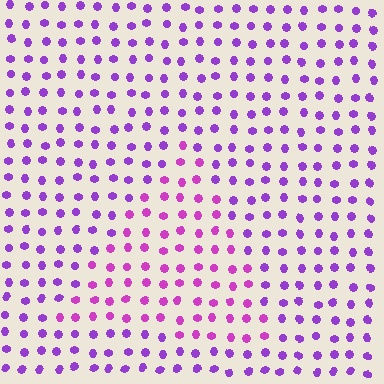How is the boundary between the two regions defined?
The boundary is defined purely by a slight shift in hue (about 29 degrees). Spacing, size, and orientation are identical on both sides.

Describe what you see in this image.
The image is filled with small purple elements in a uniform arrangement. A triangle-shaped region is visible where the elements are tinted to a slightly different hue, forming a subtle color boundary.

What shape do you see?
I see a triangle.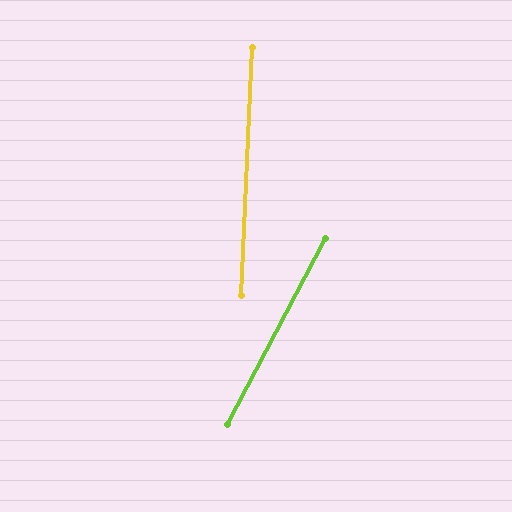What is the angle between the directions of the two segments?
Approximately 25 degrees.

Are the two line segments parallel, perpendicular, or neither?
Neither parallel nor perpendicular — they differ by about 25°.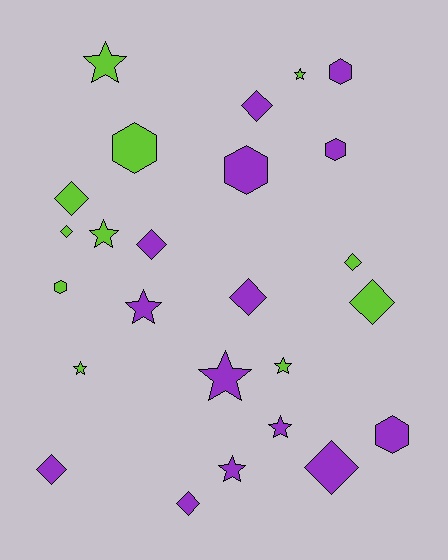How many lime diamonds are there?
There are 4 lime diamonds.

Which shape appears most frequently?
Diamond, with 10 objects.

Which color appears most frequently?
Purple, with 14 objects.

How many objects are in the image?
There are 25 objects.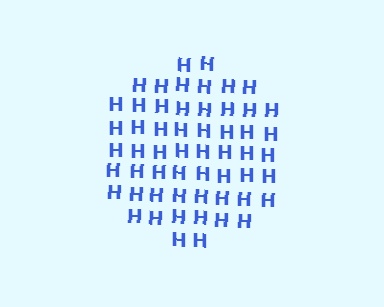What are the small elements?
The small elements are letter H's.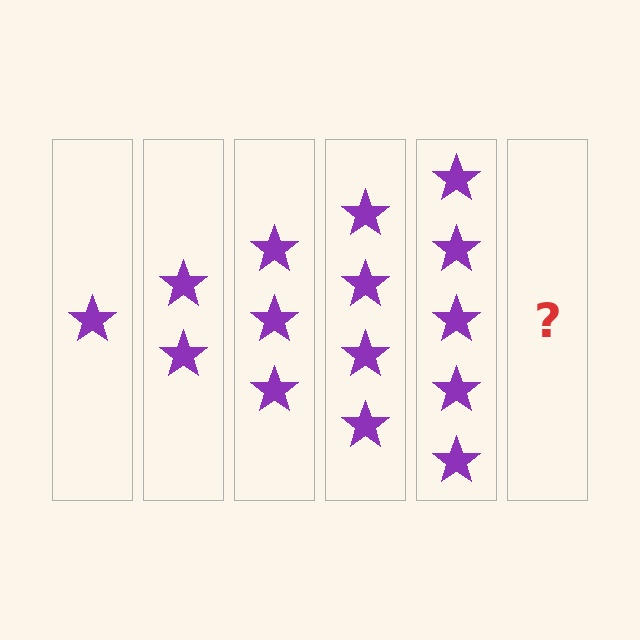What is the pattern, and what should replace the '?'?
The pattern is that each step adds one more star. The '?' should be 6 stars.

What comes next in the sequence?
The next element should be 6 stars.